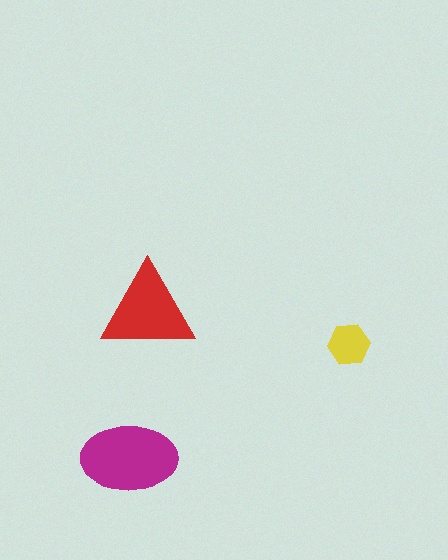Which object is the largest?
The magenta ellipse.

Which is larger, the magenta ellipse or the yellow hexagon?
The magenta ellipse.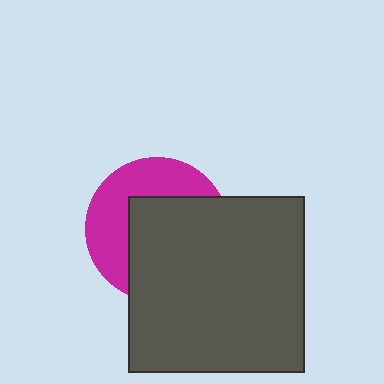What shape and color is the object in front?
The object in front is a dark gray square.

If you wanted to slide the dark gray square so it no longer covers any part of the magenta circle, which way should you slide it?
Slide it toward the lower-right — that is the most direct way to separate the two shapes.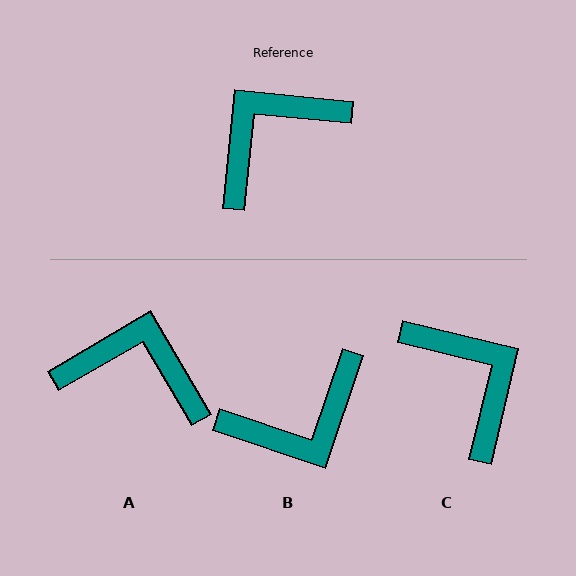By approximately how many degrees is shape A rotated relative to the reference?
Approximately 54 degrees clockwise.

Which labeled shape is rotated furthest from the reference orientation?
B, about 167 degrees away.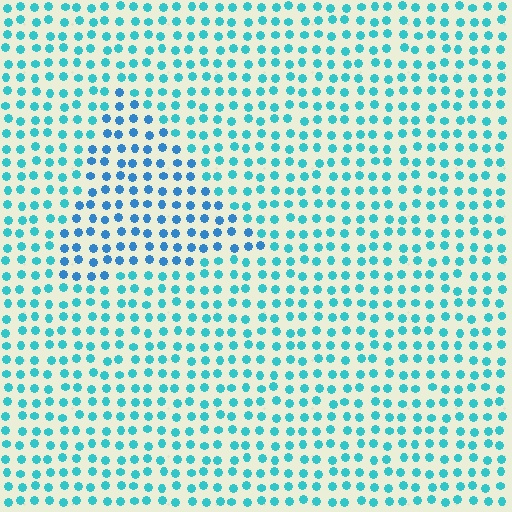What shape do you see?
I see a triangle.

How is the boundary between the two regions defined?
The boundary is defined purely by a slight shift in hue (about 26 degrees). Spacing, size, and orientation are identical on both sides.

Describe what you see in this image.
The image is filled with small cyan elements in a uniform arrangement. A triangle-shaped region is visible where the elements are tinted to a slightly different hue, forming a subtle color boundary.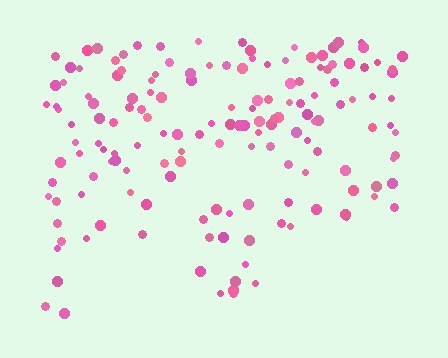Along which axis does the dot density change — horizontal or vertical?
Vertical.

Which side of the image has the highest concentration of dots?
The top.